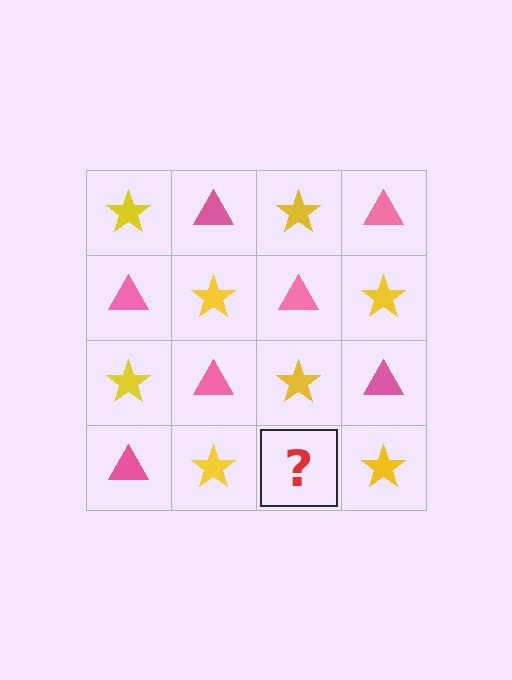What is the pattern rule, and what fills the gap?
The rule is that it alternates yellow star and pink triangle in a checkerboard pattern. The gap should be filled with a pink triangle.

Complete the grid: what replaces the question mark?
The question mark should be replaced with a pink triangle.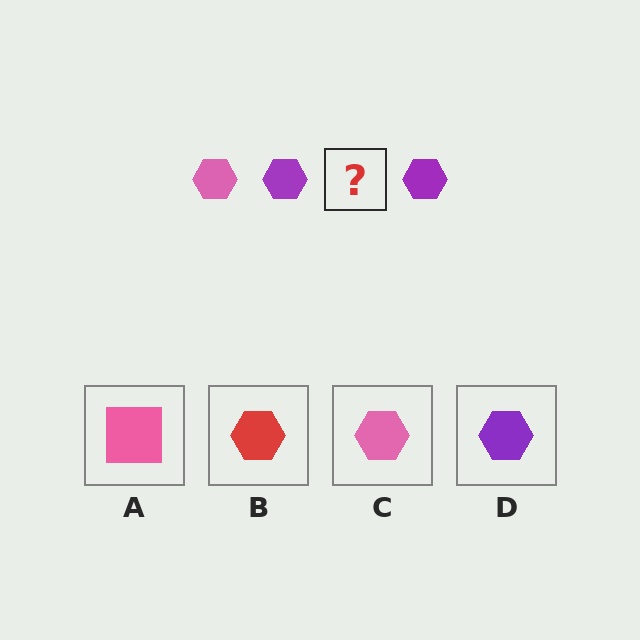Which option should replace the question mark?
Option C.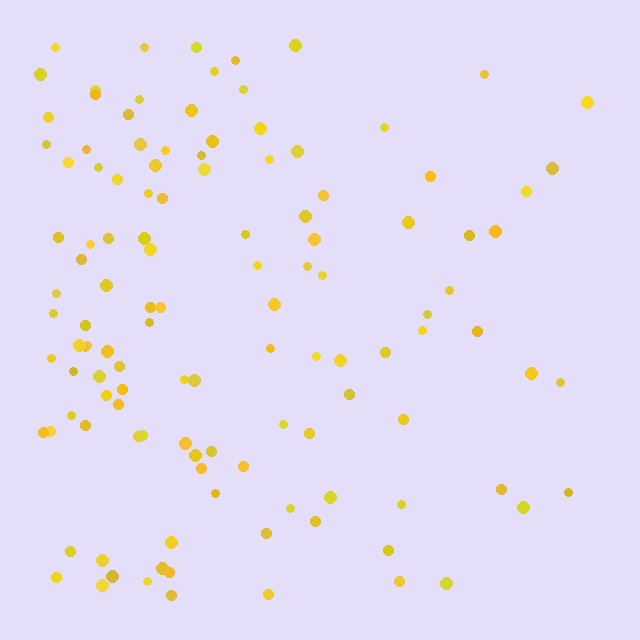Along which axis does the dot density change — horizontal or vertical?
Horizontal.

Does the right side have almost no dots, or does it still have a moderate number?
Still a moderate number, just noticeably fewer than the left.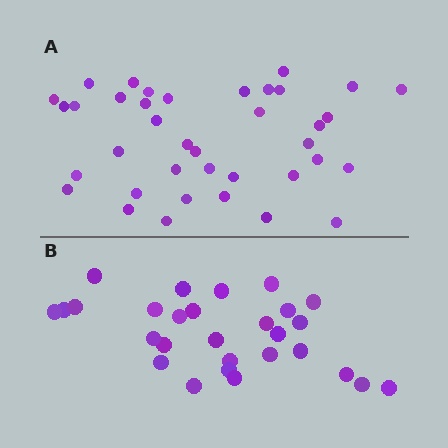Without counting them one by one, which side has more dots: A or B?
Region A (the top region) has more dots.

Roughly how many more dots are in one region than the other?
Region A has roughly 10 or so more dots than region B.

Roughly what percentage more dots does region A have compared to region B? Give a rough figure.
About 35% more.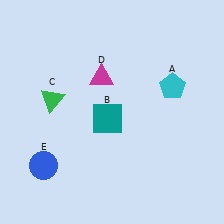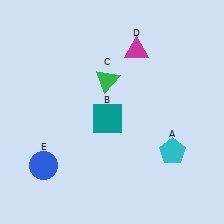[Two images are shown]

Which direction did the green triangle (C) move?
The green triangle (C) moved right.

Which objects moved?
The objects that moved are: the cyan pentagon (A), the green triangle (C), the magenta triangle (D).